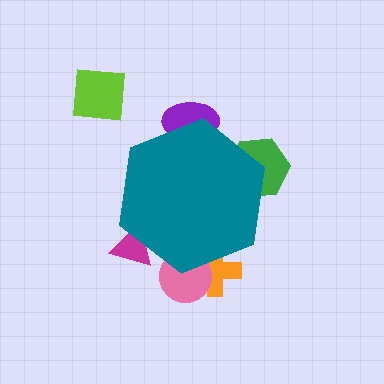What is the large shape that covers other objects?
A teal hexagon.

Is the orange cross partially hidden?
Yes, the orange cross is partially hidden behind the teal hexagon.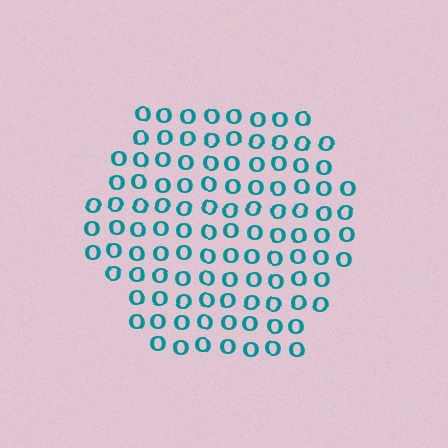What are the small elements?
The small elements are letter O's.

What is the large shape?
The large shape is a hexagon.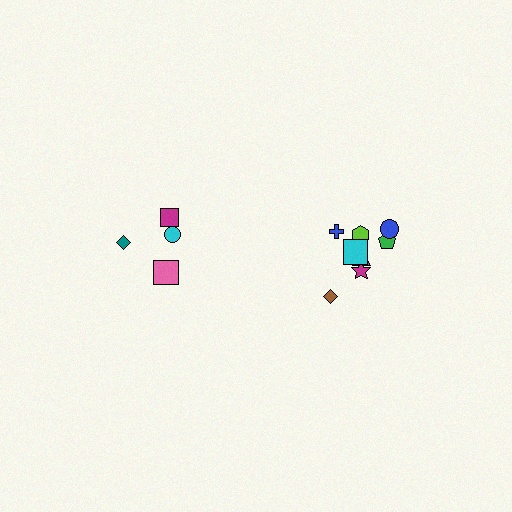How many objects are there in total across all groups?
There are 12 objects.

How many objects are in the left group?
There are 4 objects.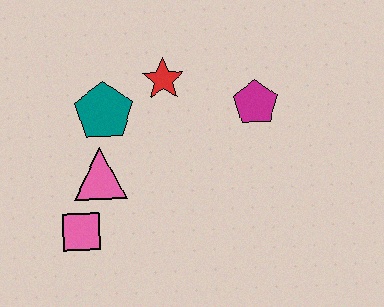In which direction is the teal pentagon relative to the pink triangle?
The teal pentagon is above the pink triangle.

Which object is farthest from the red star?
The pink square is farthest from the red star.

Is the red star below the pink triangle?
No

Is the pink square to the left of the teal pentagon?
Yes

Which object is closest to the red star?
The teal pentagon is closest to the red star.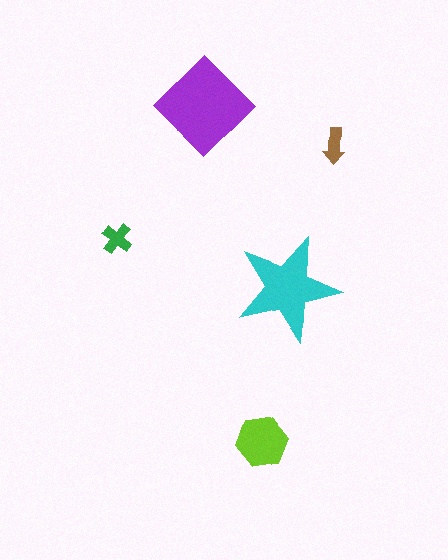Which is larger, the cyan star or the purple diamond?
The purple diamond.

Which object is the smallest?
The brown arrow.